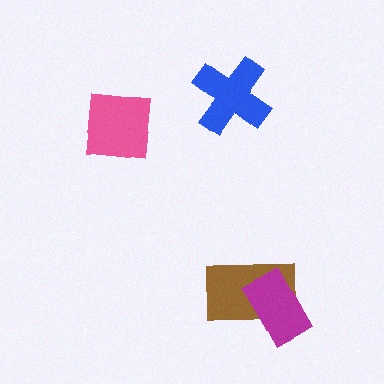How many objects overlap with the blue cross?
0 objects overlap with the blue cross.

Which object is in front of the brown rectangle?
The magenta rectangle is in front of the brown rectangle.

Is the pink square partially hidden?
No, no other shape covers it.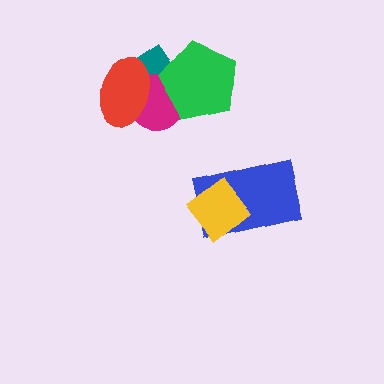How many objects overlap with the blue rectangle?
1 object overlaps with the blue rectangle.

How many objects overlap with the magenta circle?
3 objects overlap with the magenta circle.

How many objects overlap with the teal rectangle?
3 objects overlap with the teal rectangle.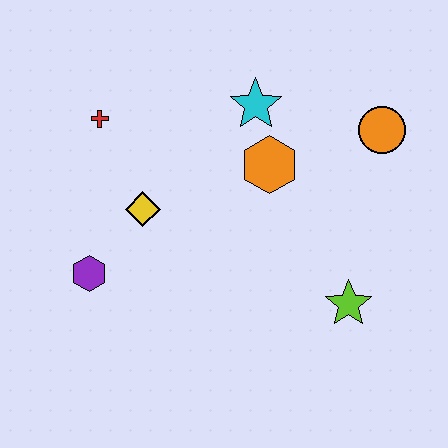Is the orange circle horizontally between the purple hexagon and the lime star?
No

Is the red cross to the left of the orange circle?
Yes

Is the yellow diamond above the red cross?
No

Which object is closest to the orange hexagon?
The cyan star is closest to the orange hexagon.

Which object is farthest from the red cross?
The lime star is farthest from the red cross.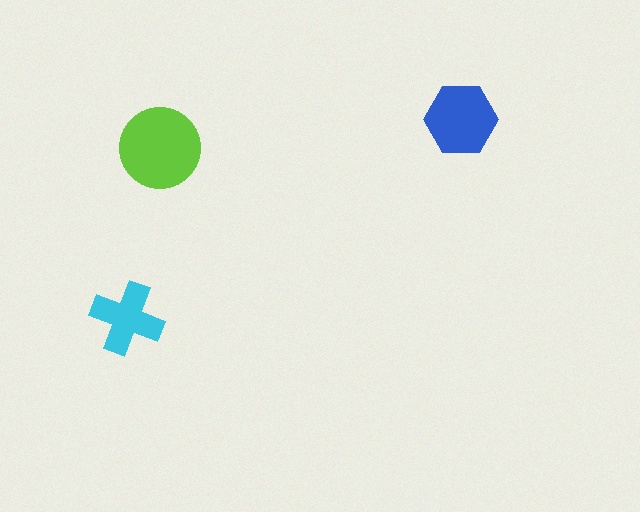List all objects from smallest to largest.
The cyan cross, the blue hexagon, the lime circle.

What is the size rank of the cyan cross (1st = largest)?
3rd.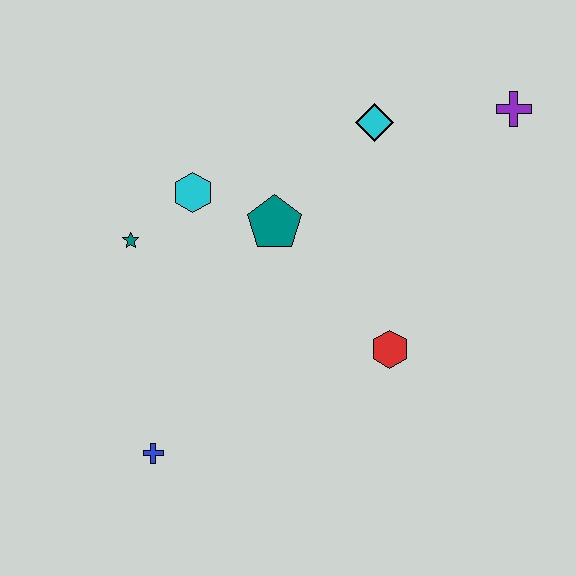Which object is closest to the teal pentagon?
The cyan hexagon is closest to the teal pentagon.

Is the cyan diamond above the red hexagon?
Yes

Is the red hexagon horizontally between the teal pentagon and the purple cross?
Yes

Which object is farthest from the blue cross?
The purple cross is farthest from the blue cross.